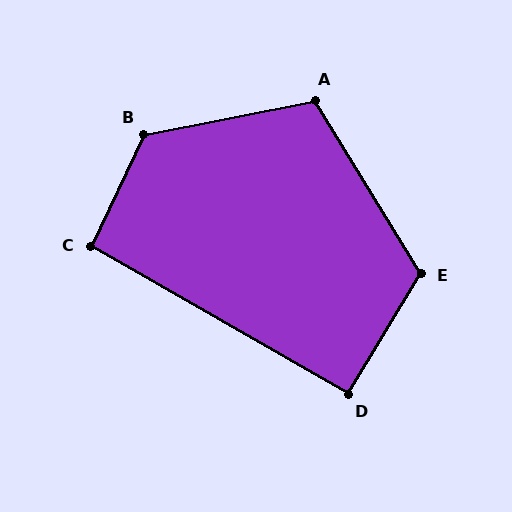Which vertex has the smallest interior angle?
D, at approximately 91 degrees.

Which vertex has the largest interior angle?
B, at approximately 126 degrees.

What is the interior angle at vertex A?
Approximately 111 degrees (obtuse).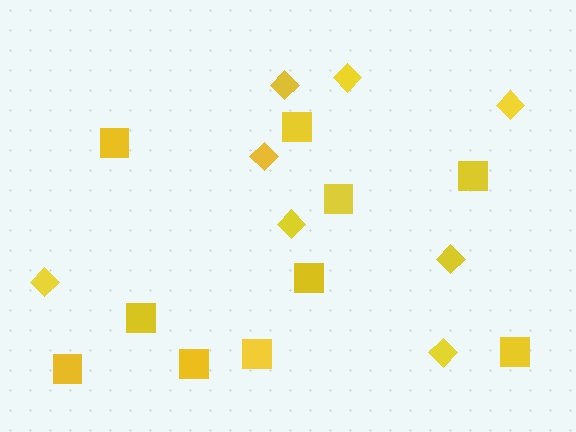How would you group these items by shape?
There are 2 groups: one group of diamonds (8) and one group of squares (10).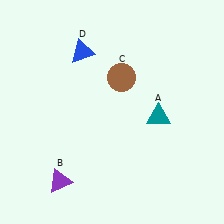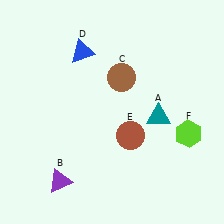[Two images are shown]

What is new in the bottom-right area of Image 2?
A brown circle (E) was added in the bottom-right area of Image 2.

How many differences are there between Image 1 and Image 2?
There are 2 differences between the two images.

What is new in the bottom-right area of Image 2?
A lime hexagon (F) was added in the bottom-right area of Image 2.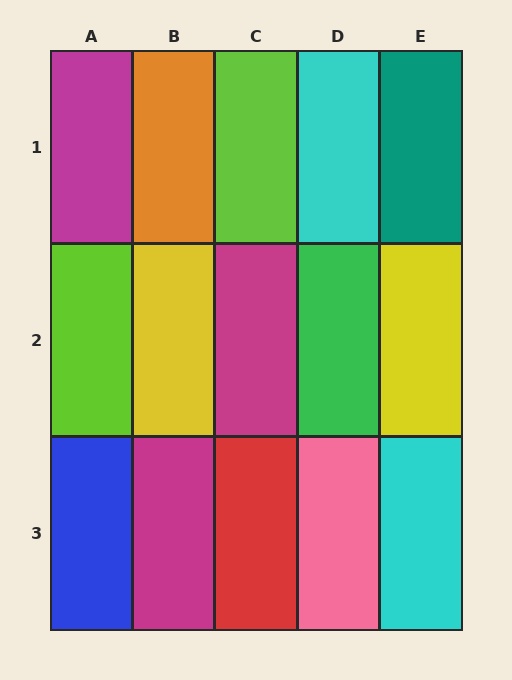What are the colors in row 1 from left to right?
Magenta, orange, lime, cyan, teal.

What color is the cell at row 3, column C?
Red.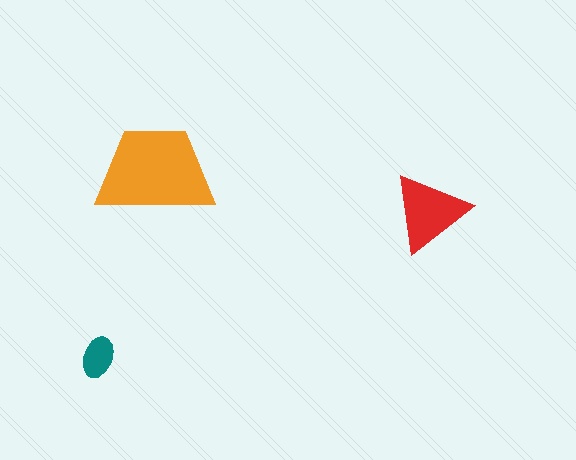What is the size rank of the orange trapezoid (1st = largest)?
1st.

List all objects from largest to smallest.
The orange trapezoid, the red triangle, the teal ellipse.